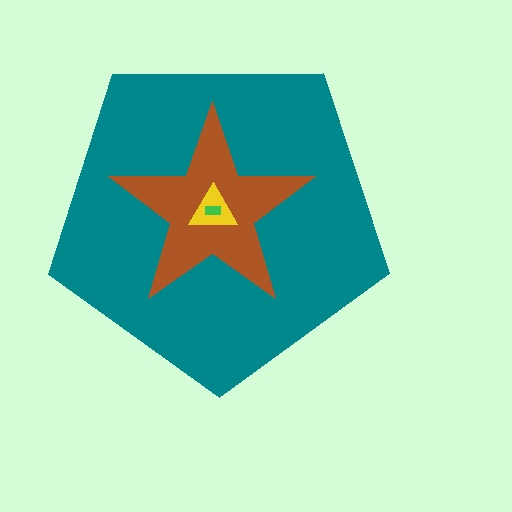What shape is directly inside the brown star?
The yellow triangle.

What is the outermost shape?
The teal pentagon.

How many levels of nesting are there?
4.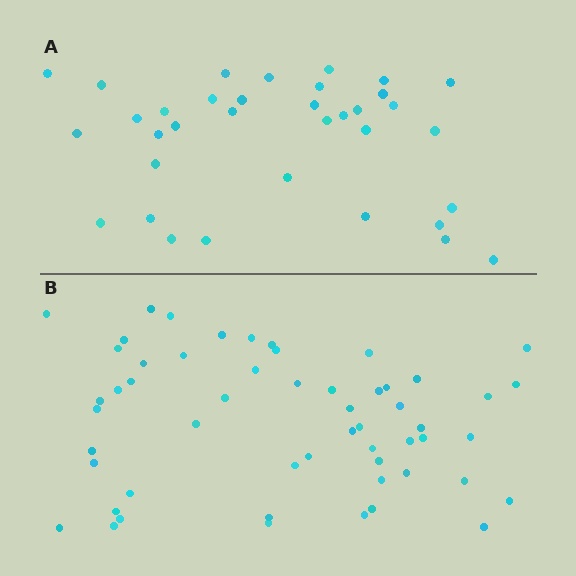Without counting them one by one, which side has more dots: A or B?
Region B (the bottom region) has more dots.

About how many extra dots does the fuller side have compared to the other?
Region B has approximately 20 more dots than region A.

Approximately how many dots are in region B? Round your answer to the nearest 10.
About 60 dots. (The exact count is 55, which rounds to 60.)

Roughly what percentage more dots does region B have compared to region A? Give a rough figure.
About 55% more.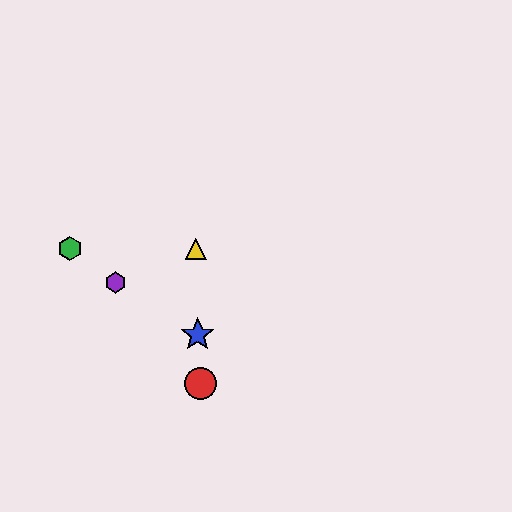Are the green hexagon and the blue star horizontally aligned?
No, the green hexagon is at y≈249 and the blue star is at y≈335.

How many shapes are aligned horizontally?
2 shapes (the green hexagon, the yellow triangle) are aligned horizontally.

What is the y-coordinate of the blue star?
The blue star is at y≈335.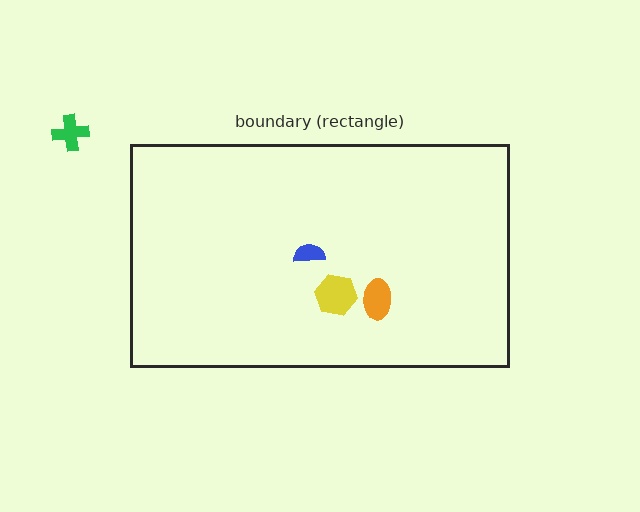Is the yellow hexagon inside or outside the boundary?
Inside.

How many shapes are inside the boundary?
3 inside, 1 outside.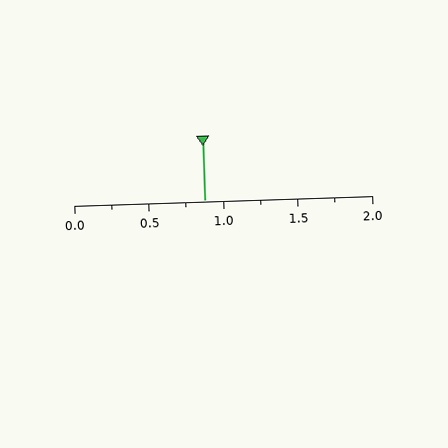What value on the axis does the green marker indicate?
The marker indicates approximately 0.88.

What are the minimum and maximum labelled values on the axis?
The axis runs from 0.0 to 2.0.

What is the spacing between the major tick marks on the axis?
The major ticks are spaced 0.5 apart.